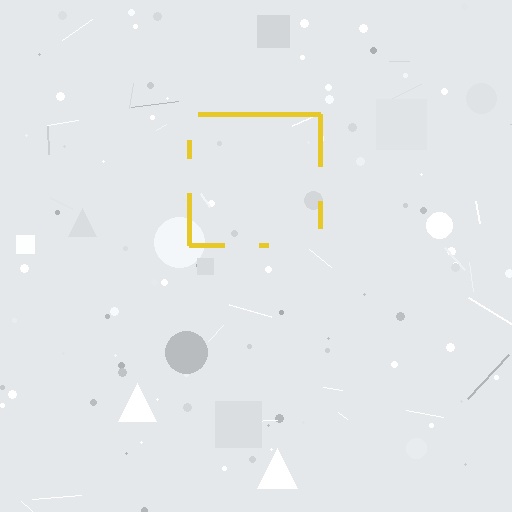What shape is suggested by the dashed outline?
The dashed outline suggests a square.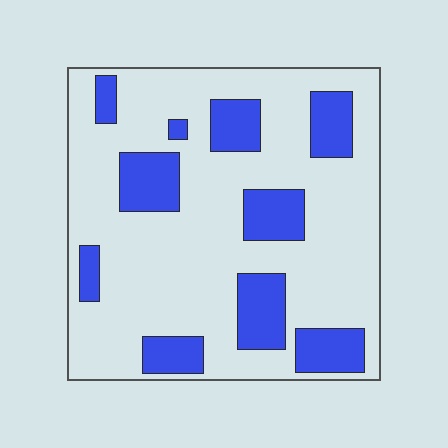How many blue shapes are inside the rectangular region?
10.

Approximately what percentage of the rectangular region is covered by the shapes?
Approximately 25%.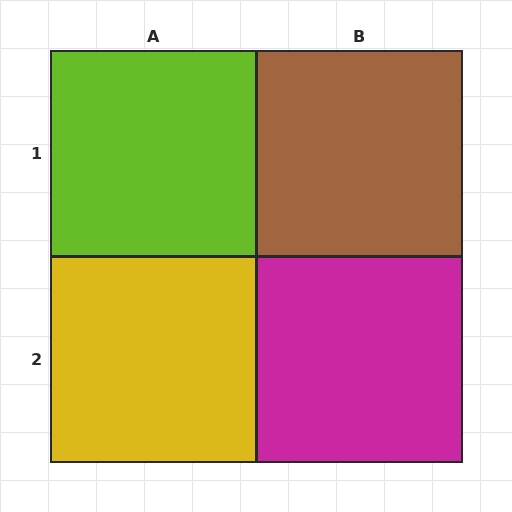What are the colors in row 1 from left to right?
Lime, brown.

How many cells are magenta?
1 cell is magenta.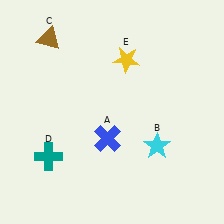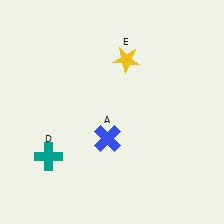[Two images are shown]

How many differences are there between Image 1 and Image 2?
There are 2 differences between the two images.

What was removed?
The cyan star (B), the brown triangle (C) were removed in Image 2.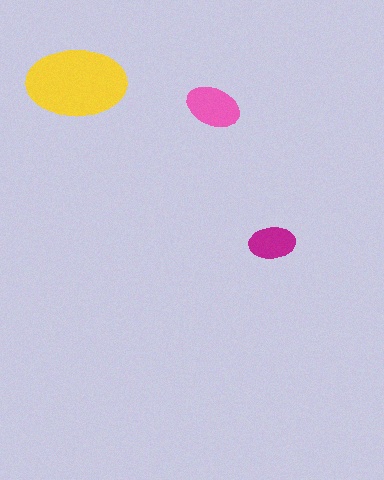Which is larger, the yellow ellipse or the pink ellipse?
The yellow one.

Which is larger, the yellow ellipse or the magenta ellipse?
The yellow one.